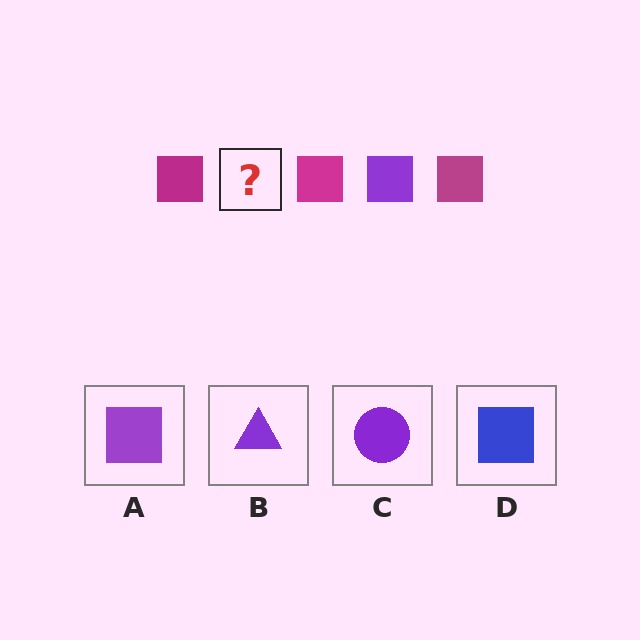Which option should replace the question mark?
Option A.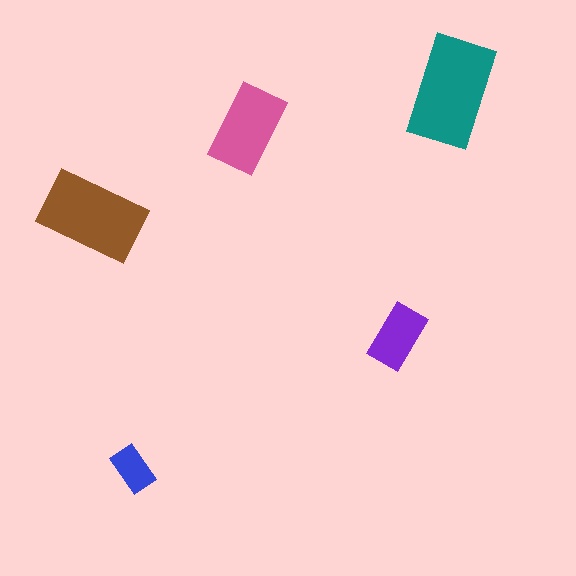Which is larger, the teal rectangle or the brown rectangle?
The teal one.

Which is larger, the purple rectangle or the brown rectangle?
The brown one.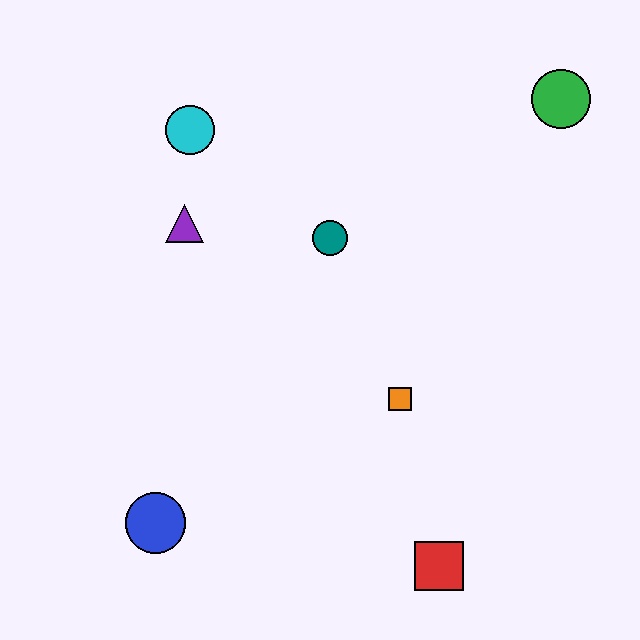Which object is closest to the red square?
The orange square is closest to the red square.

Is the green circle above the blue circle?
Yes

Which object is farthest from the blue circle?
The green circle is farthest from the blue circle.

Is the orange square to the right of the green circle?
No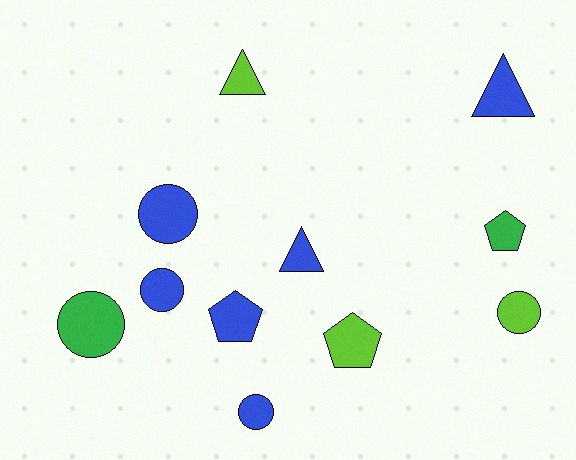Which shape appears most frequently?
Circle, with 5 objects.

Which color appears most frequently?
Blue, with 6 objects.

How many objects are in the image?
There are 11 objects.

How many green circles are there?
There is 1 green circle.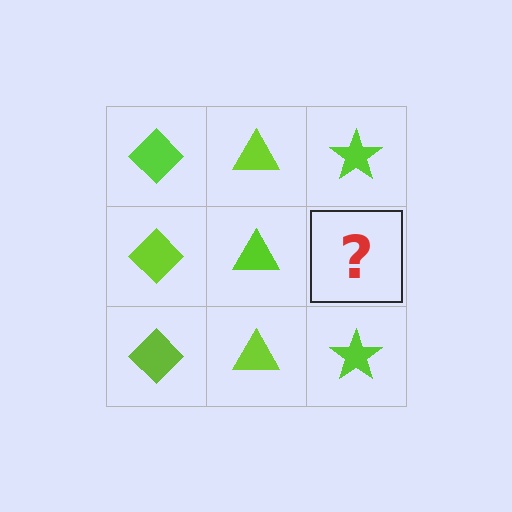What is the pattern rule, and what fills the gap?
The rule is that each column has a consistent shape. The gap should be filled with a lime star.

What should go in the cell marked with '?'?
The missing cell should contain a lime star.